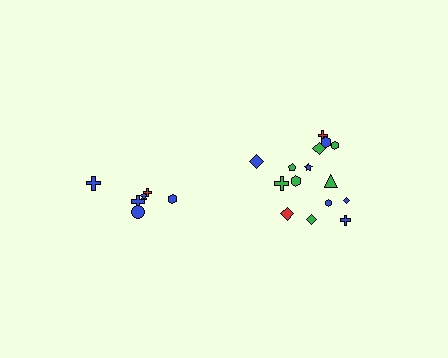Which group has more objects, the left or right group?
The right group.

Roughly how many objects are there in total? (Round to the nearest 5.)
Roughly 20 objects in total.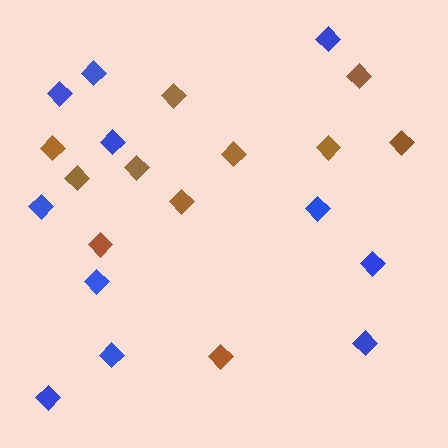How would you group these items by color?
There are 2 groups: one group of brown diamonds (11) and one group of blue diamonds (11).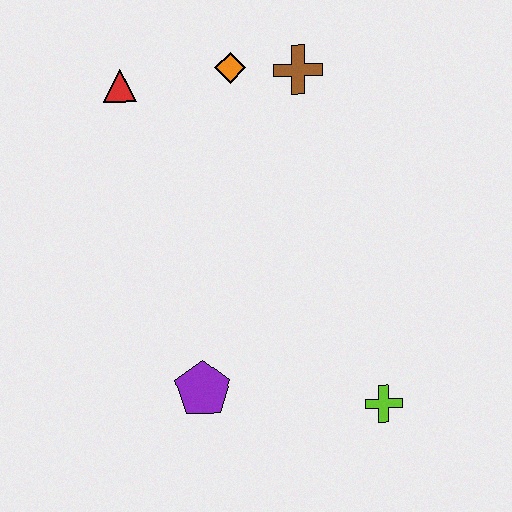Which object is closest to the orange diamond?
The brown cross is closest to the orange diamond.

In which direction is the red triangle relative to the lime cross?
The red triangle is above the lime cross.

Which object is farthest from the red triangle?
The lime cross is farthest from the red triangle.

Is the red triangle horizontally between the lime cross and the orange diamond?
No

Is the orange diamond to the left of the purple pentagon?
No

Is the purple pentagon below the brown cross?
Yes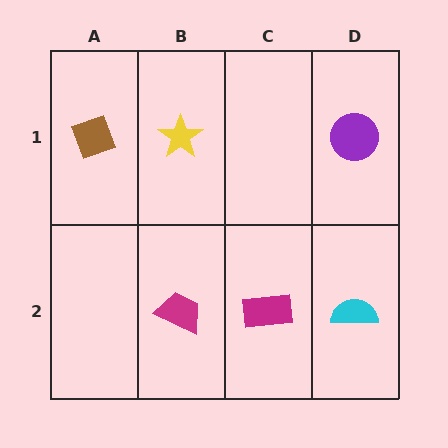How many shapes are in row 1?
3 shapes.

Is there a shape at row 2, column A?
No, that cell is empty.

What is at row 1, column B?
A yellow star.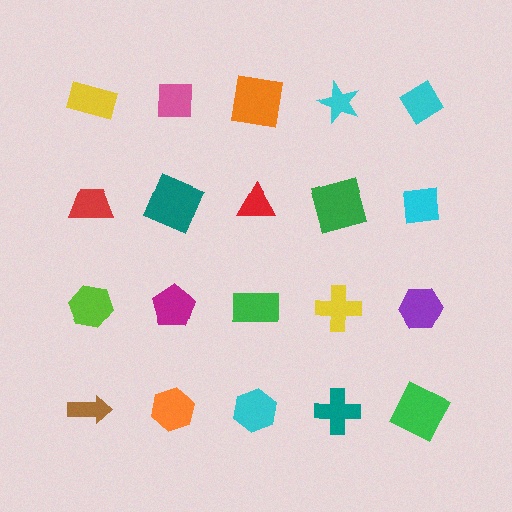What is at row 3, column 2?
A magenta pentagon.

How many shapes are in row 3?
5 shapes.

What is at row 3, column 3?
A green rectangle.